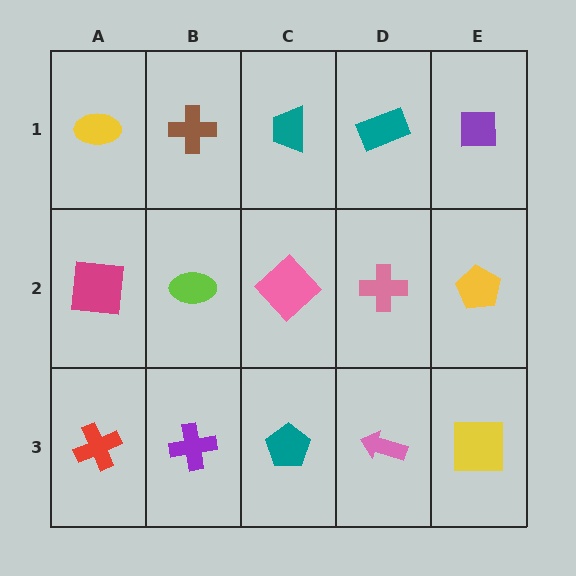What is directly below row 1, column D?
A pink cross.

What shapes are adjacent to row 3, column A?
A magenta square (row 2, column A), a purple cross (row 3, column B).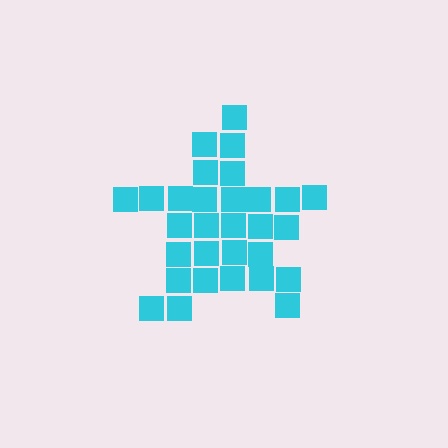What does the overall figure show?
The overall figure shows a star.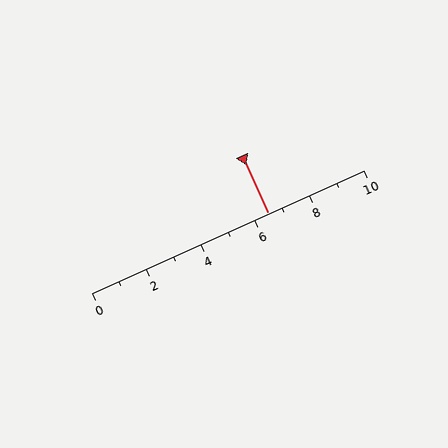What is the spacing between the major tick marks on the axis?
The major ticks are spaced 2 apart.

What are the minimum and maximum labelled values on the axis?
The axis runs from 0 to 10.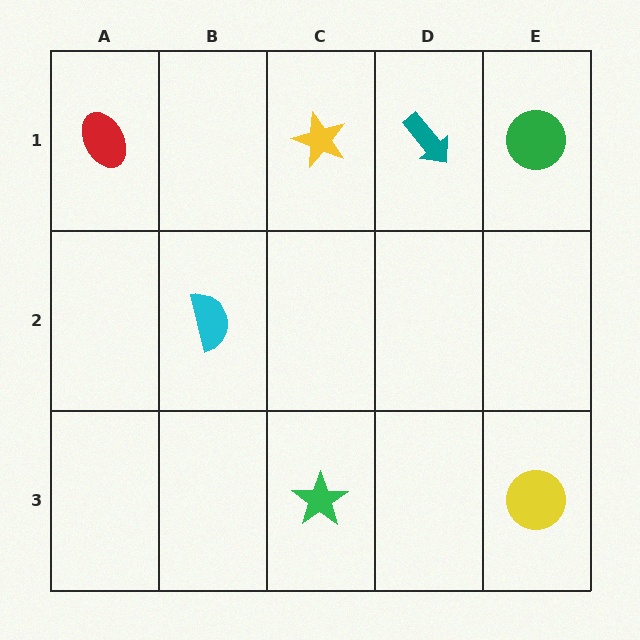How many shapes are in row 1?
4 shapes.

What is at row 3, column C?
A green star.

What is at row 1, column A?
A red ellipse.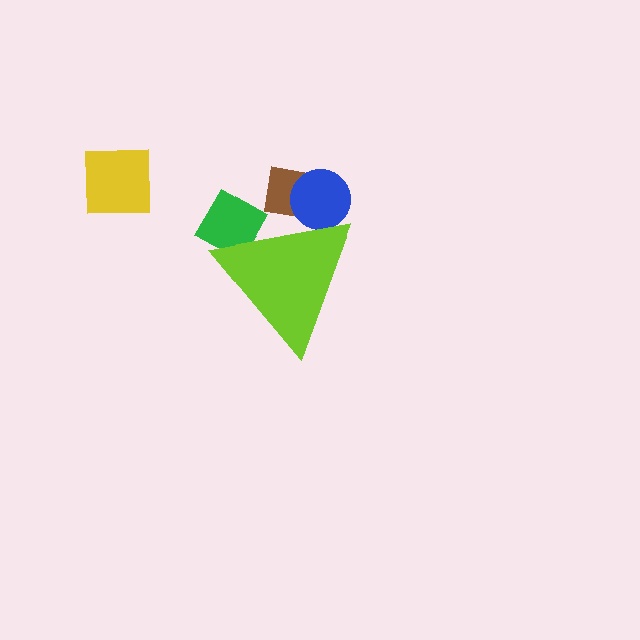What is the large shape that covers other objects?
A lime triangle.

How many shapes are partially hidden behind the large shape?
3 shapes are partially hidden.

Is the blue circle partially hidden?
Yes, the blue circle is partially hidden behind the lime triangle.